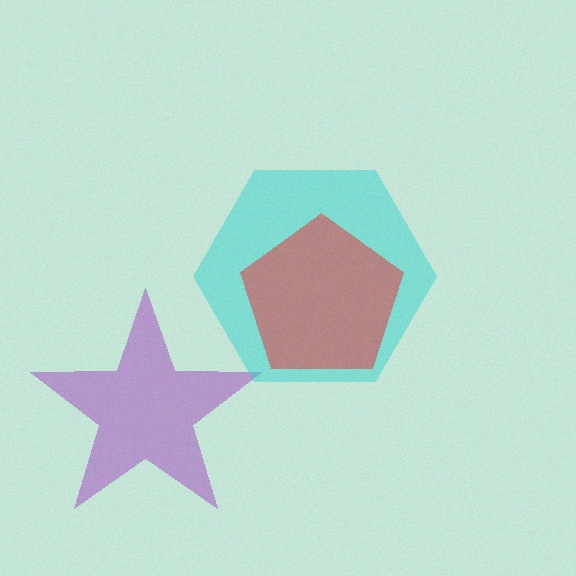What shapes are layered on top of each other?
The layered shapes are: a purple star, a cyan hexagon, a red pentagon.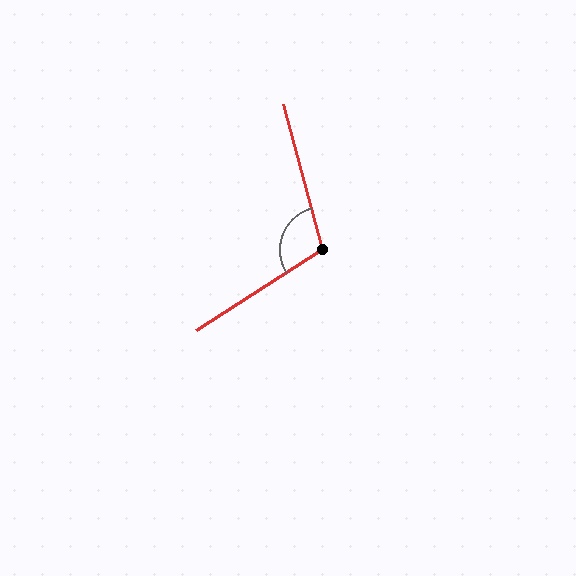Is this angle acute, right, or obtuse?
It is obtuse.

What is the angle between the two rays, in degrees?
Approximately 107 degrees.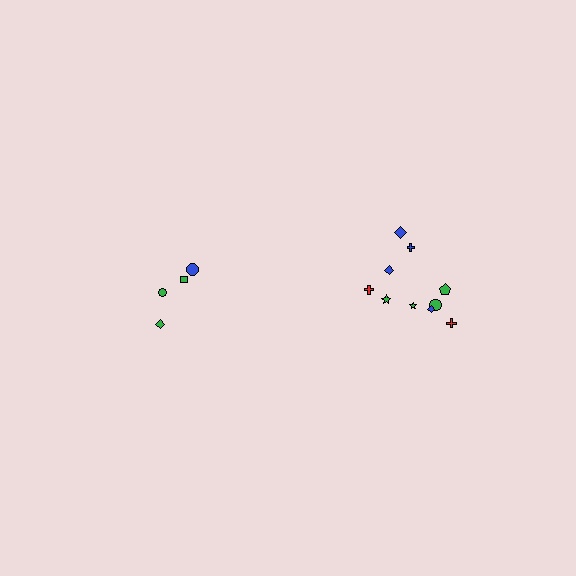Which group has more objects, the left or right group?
The right group.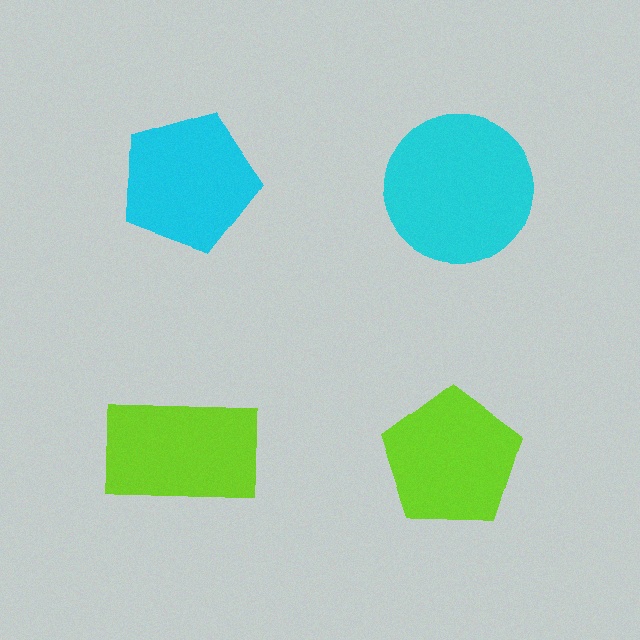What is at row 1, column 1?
A cyan pentagon.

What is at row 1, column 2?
A cyan circle.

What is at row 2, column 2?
A lime pentagon.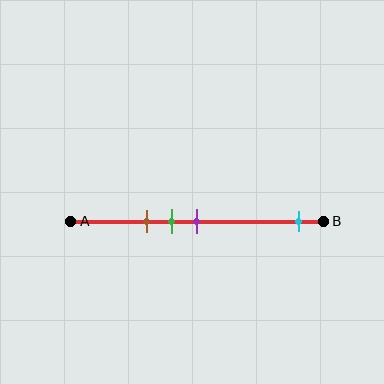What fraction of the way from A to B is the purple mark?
The purple mark is approximately 50% (0.5) of the way from A to B.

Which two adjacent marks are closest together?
The green and purple marks are the closest adjacent pair.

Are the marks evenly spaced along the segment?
No, the marks are not evenly spaced.